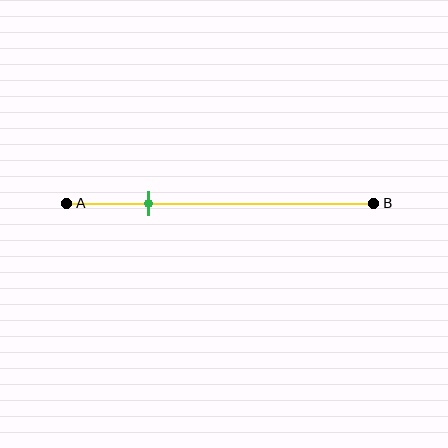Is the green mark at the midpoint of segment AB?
No, the mark is at about 25% from A, not at the 50% midpoint.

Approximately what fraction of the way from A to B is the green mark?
The green mark is approximately 25% of the way from A to B.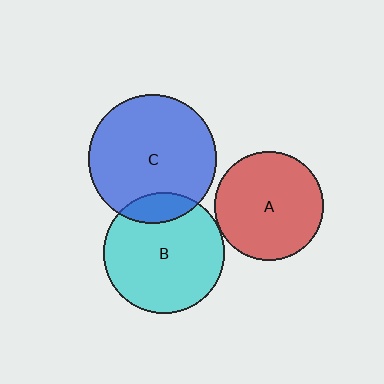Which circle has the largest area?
Circle C (blue).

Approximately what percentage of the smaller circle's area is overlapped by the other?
Approximately 15%.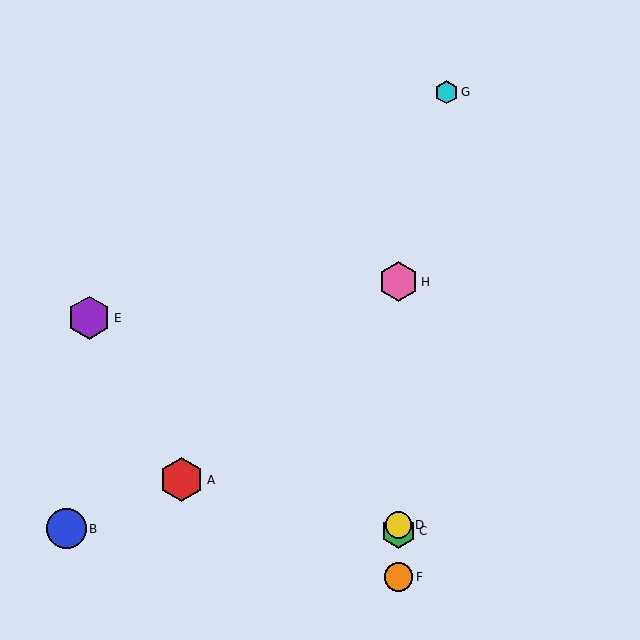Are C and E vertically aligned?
No, C is at x≈399 and E is at x≈89.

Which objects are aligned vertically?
Objects C, D, F, H are aligned vertically.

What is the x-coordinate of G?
Object G is at x≈446.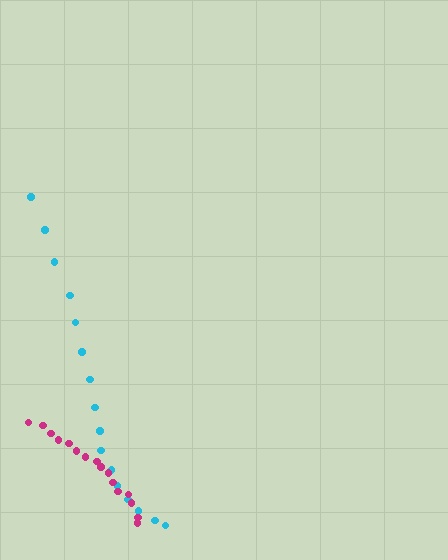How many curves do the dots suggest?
There are 2 distinct paths.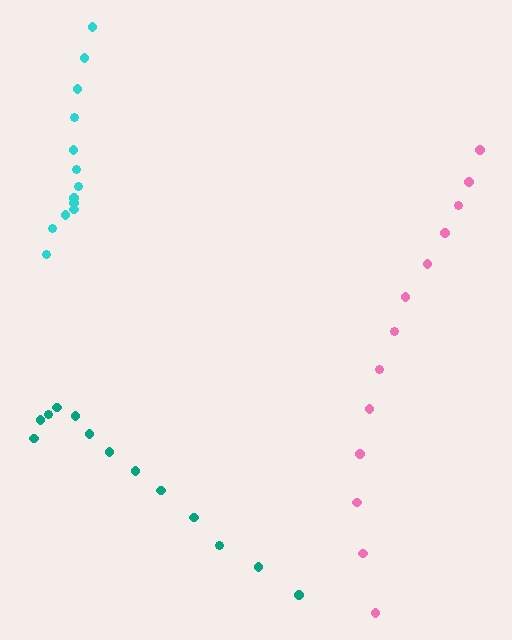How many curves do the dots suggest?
There are 3 distinct paths.